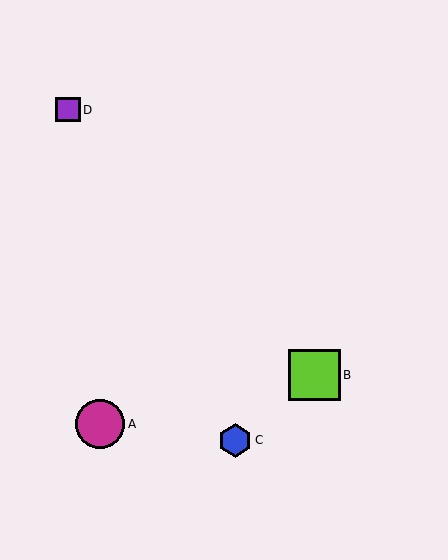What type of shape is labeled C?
Shape C is a blue hexagon.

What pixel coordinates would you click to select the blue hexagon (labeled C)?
Click at (235, 440) to select the blue hexagon C.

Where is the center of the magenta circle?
The center of the magenta circle is at (100, 424).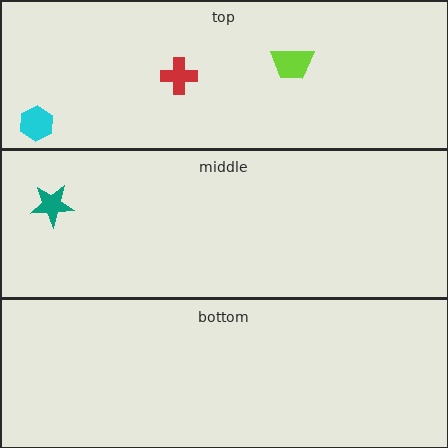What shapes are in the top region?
The cyan hexagon, the lime trapezoid, the red cross.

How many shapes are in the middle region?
1.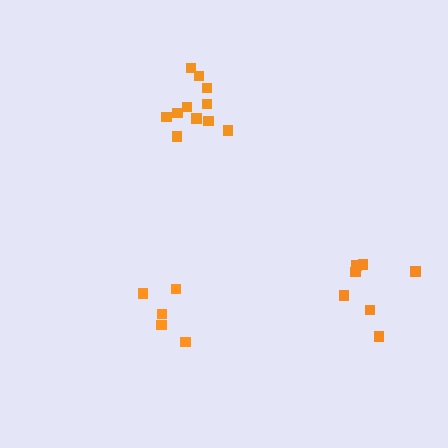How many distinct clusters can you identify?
There are 3 distinct clusters.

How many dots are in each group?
Group 1: 5 dots, Group 2: 7 dots, Group 3: 11 dots (23 total).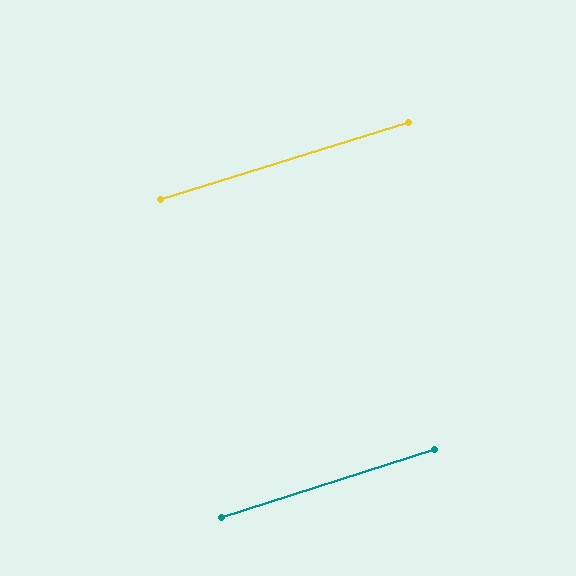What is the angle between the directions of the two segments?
Approximately 0 degrees.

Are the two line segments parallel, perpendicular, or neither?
Parallel — their directions differ by only 0.4°.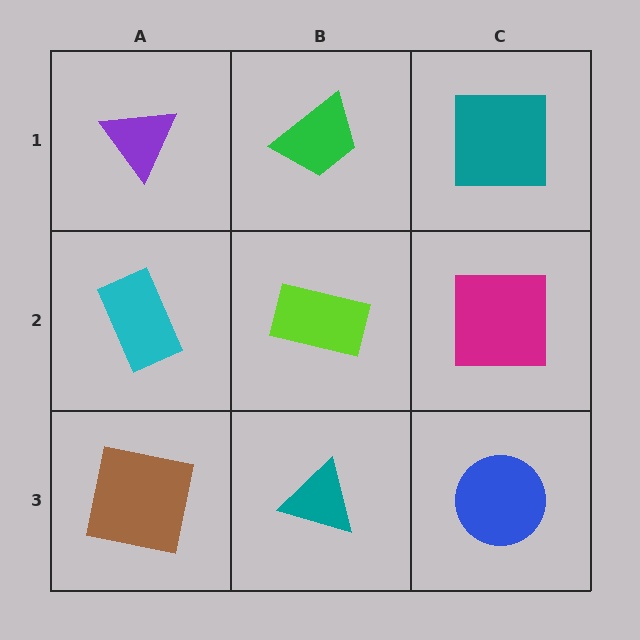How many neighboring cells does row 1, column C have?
2.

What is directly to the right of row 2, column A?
A lime rectangle.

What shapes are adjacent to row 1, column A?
A cyan rectangle (row 2, column A), a green trapezoid (row 1, column B).